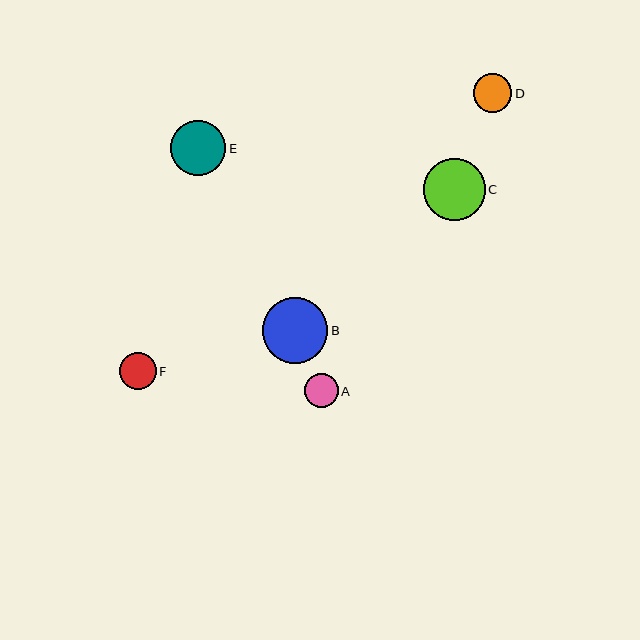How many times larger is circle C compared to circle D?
Circle C is approximately 1.6 times the size of circle D.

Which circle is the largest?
Circle B is the largest with a size of approximately 65 pixels.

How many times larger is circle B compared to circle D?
Circle B is approximately 1.7 times the size of circle D.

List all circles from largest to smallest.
From largest to smallest: B, C, E, D, F, A.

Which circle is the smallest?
Circle A is the smallest with a size of approximately 34 pixels.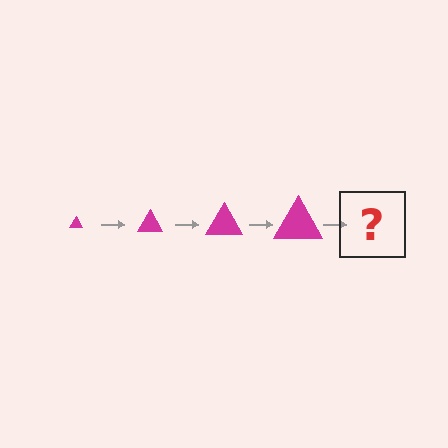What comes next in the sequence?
The next element should be a magenta triangle, larger than the previous one.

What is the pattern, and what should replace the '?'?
The pattern is that the triangle gets progressively larger each step. The '?' should be a magenta triangle, larger than the previous one.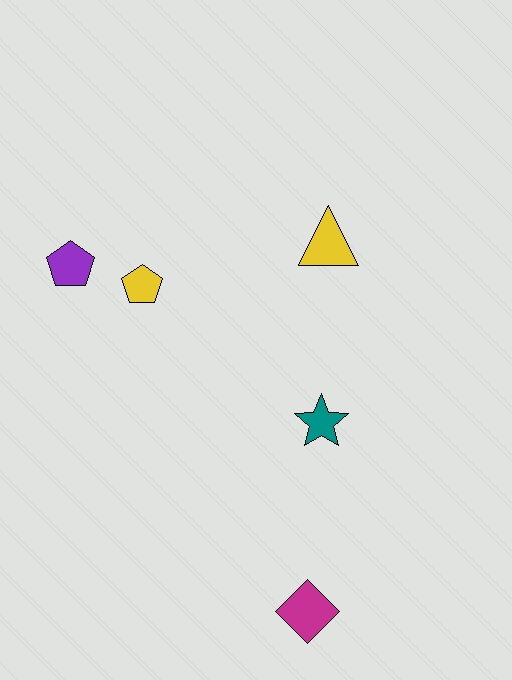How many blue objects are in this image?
There are no blue objects.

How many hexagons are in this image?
There are no hexagons.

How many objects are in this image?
There are 5 objects.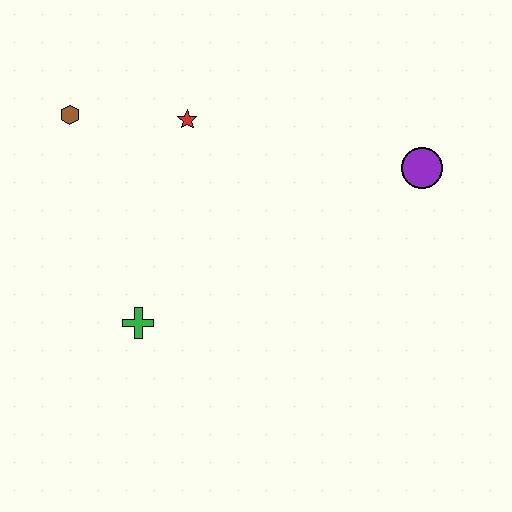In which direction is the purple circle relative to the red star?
The purple circle is to the right of the red star.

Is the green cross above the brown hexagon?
No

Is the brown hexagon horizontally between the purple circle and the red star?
No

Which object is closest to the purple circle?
The red star is closest to the purple circle.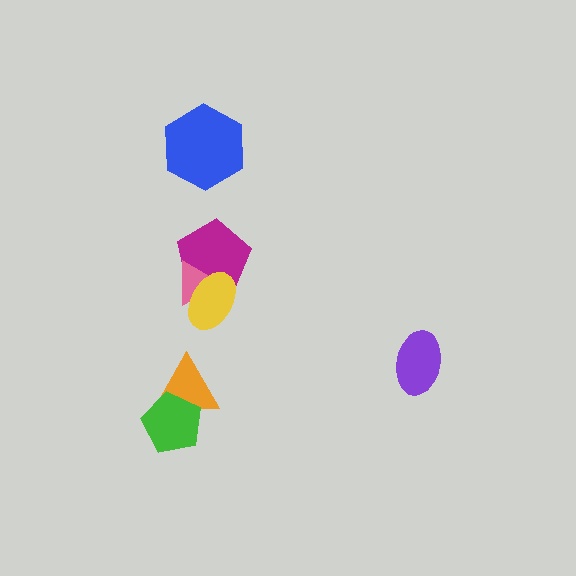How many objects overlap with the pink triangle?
2 objects overlap with the pink triangle.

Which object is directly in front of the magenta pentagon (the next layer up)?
The pink triangle is directly in front of the magenta pentagon.